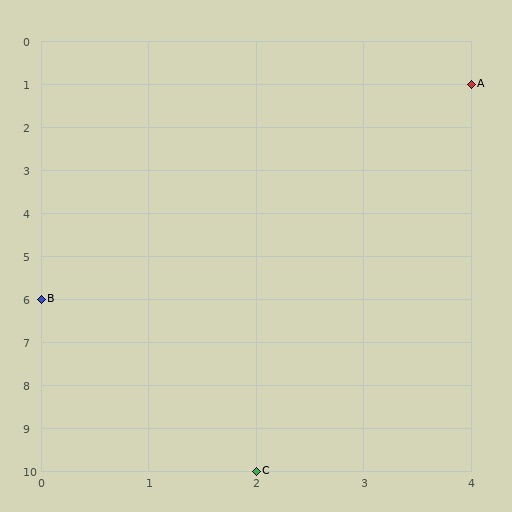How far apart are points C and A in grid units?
Points C and A are 2 columns and 9 rows apart (about 9.2 grid units diagonally).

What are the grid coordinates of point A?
Point A is at grid coordinates (4, 1).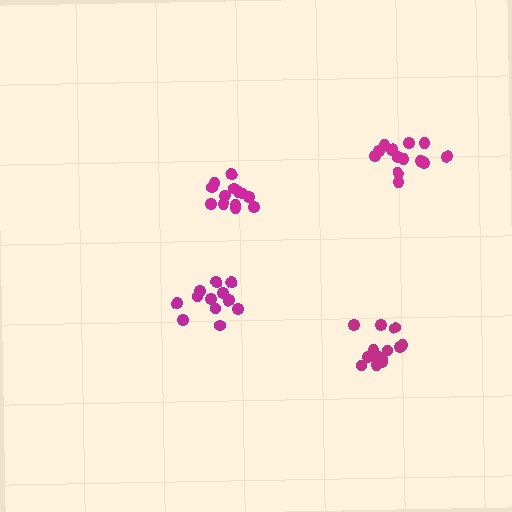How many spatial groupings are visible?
There are 4 spatial groupings.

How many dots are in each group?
Group 1: 14 dots, Group 2: 13 dots, Group 3: 12 dots, Group 4: 14 dots (53 total).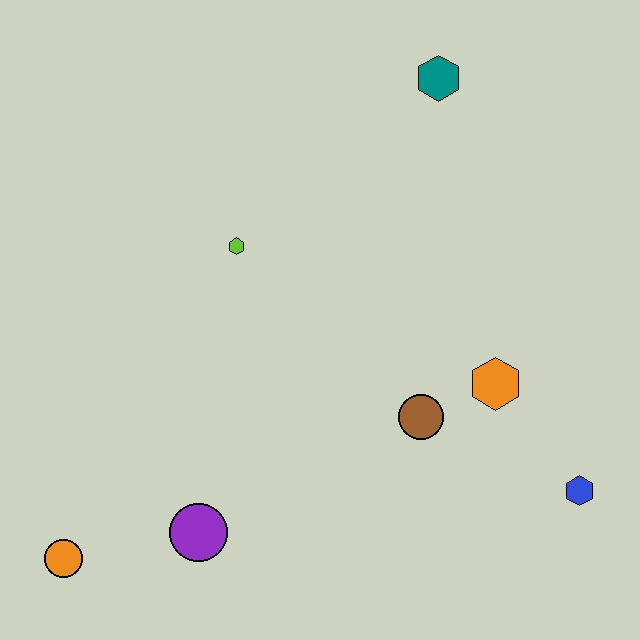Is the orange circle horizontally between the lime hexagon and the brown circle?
No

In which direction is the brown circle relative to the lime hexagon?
The brown circle is to the right of the lime hexagon.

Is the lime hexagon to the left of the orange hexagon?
Yes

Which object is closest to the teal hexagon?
The lime hexagon is closest to the teal hexagon.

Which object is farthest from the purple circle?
The teal hexagon is farthest from the purple circle.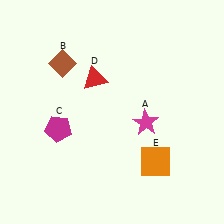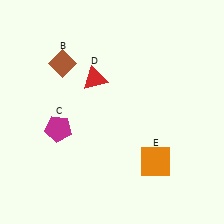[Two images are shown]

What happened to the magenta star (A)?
The magenta star (A) was removed in Image 2. It was in the bottom-right area of Image 1.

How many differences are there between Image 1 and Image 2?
There is 1 difference between the two images.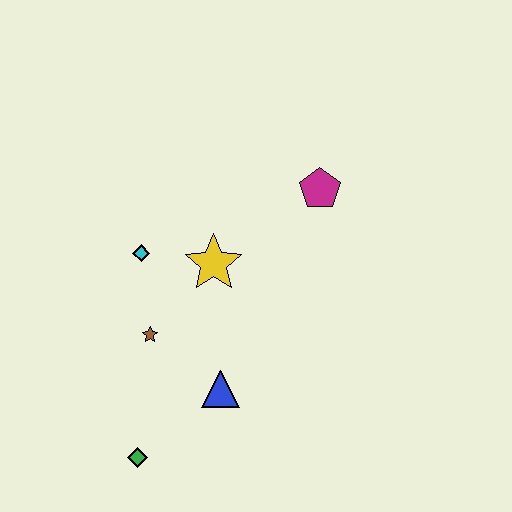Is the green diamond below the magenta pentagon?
Yes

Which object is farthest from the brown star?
The magenta pentagon is farthest from the brown star.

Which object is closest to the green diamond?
The blue triangle is closest to the green diamond.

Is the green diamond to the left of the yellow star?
Yes